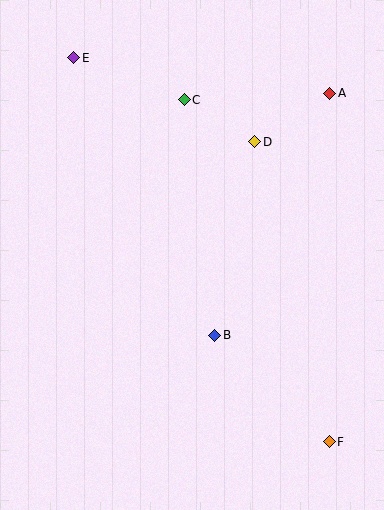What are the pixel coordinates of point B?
Point B is at (215, 335).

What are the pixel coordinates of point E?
Point E is at (74, 58).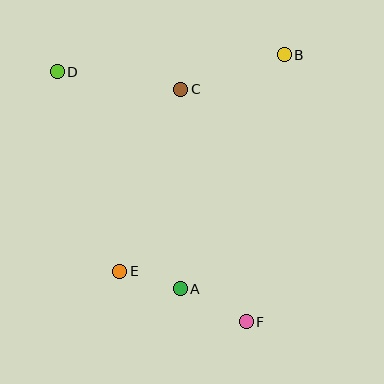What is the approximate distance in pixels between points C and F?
The distance between C and F is approximately 242 pixels.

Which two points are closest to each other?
Points A and E are closest to each other.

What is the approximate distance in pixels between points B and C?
The distance between B and C is approximately 109 pixels.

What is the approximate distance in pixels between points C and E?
The distance between C and E is approximately 192 pixels.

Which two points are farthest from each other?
Points D and F are farthest from each other.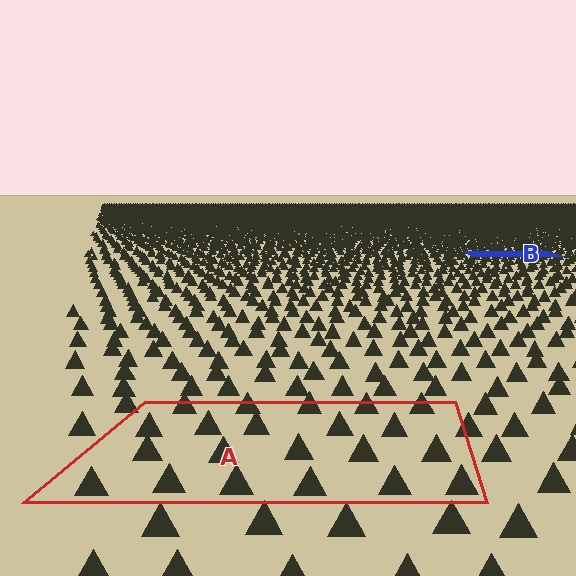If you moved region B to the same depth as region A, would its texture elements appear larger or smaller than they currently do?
They would appear larger. At a closer depth, the same texture elements are projected at a bigger on-screen size.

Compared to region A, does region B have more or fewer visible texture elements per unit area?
Region B has more texture elements per unit area — they are packed more densely because it is farther away.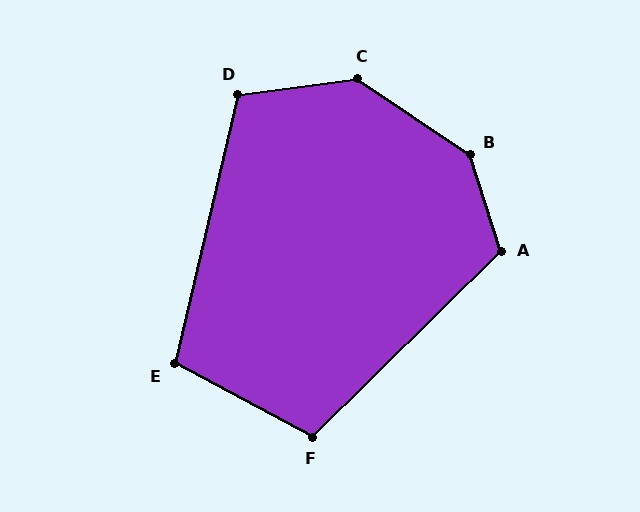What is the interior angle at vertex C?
Approximately 138 degrees (obtuse).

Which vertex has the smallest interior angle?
E, at approximately 105 degrees.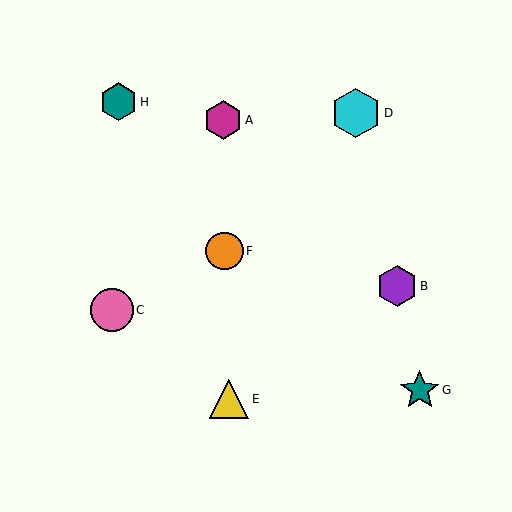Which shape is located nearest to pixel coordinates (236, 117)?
The magenta hexagon (labeled A) at (223, 120) is nearest to that location.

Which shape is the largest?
The cyan hexagon (labeled D) is the largest.